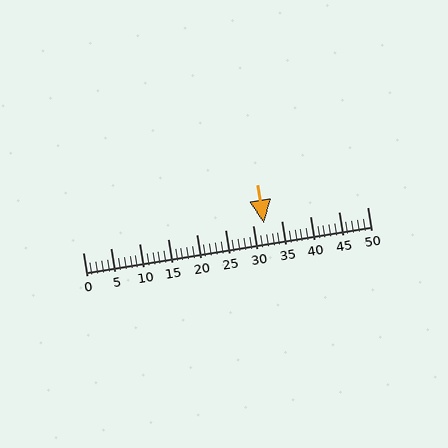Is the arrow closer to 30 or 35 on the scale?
The arrow is closer to 30.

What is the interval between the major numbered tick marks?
The major tick marks are spaced 5 units apart.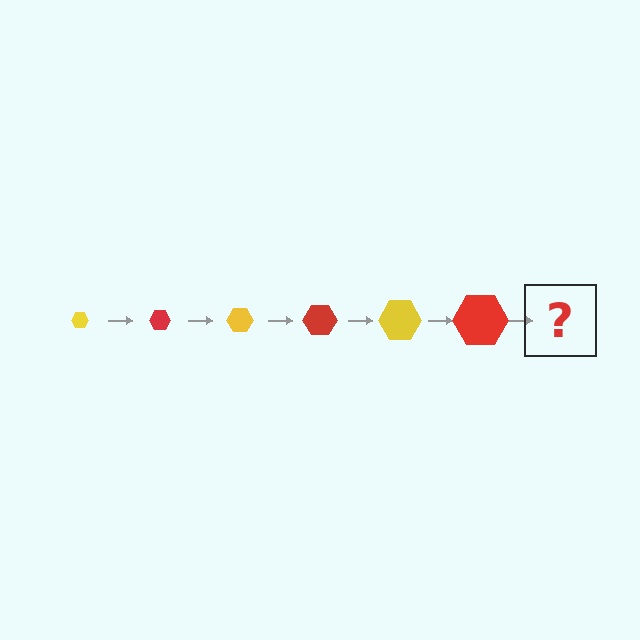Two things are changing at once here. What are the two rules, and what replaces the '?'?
The two rules are that the hexagon grows larger each step and the color cycles through yellow and red. The '?' should be a yellow hexagon, larger than the previous one.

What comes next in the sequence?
The next element should be a yellow hexagon, larger than the previous one.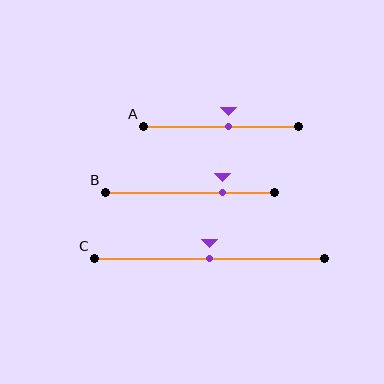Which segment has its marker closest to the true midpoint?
Segment C has its marker closest to the true midpoint.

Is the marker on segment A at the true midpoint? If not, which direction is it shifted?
No, the marker on segment A is shifted to the right by about 5% of the segment length.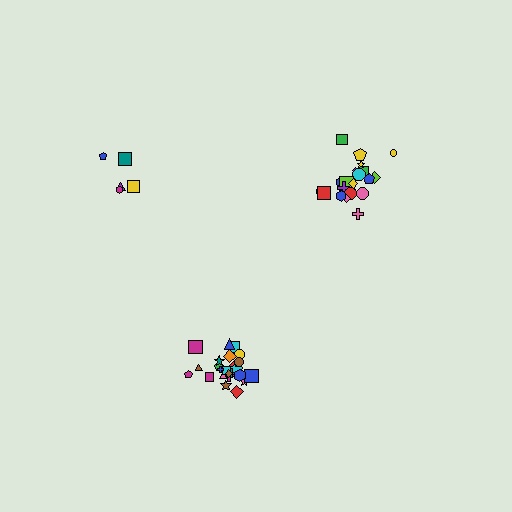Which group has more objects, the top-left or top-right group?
The top-right group.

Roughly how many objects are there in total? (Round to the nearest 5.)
Roughly 50 objects in total.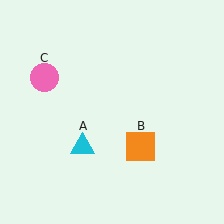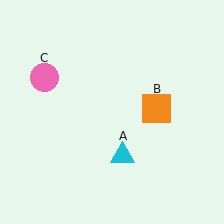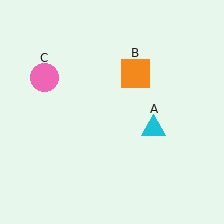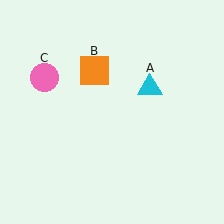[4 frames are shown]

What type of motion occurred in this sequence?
The cyan triangle (object A), orange square (object B) rotated counterclockwise around the center of the scene.